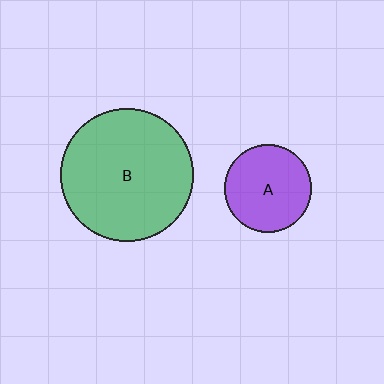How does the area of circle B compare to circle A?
Approximately 2.3 times.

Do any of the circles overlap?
No, none of the circles overlap.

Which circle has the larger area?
Circle B (green).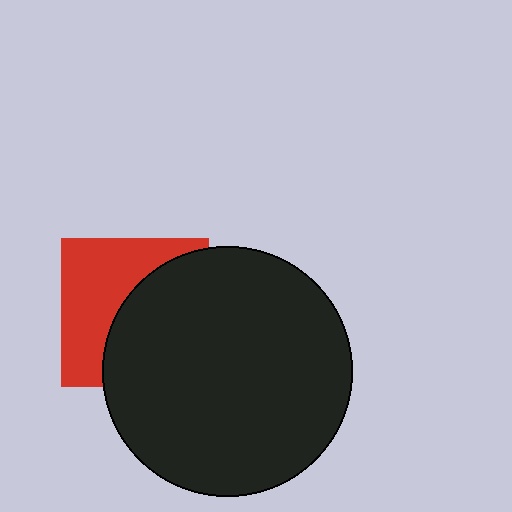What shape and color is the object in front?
The object in front is a black circle.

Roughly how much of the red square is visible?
About half of it is visible (roughly 47%).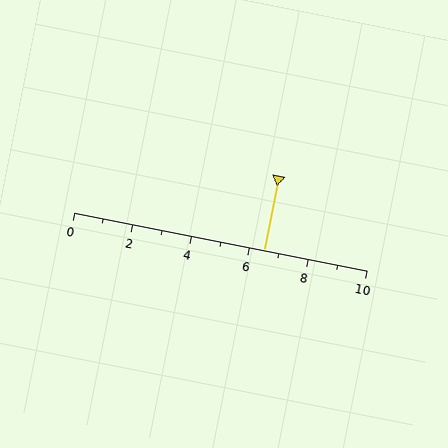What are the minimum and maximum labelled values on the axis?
The axis runs from 0 to 10.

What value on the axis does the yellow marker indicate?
The marker indicates approximately 6.5.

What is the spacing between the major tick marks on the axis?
The major ticks are spaced 2 apart.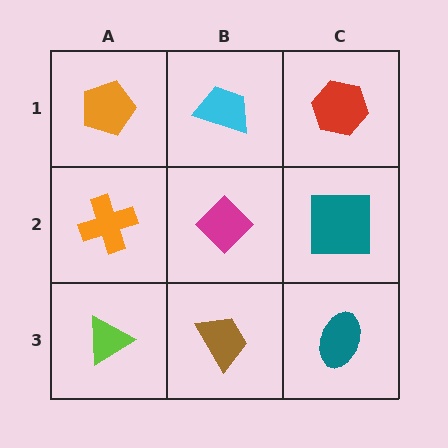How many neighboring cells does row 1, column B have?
3.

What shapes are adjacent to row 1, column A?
An orange cross (row 2, column A), a cyan trapezoid (row 1, column B).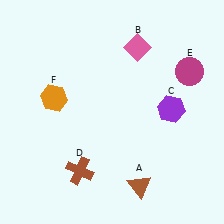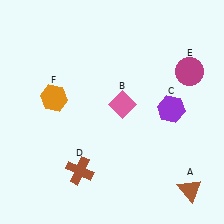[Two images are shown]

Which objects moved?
The objects that moved are: the brown triangle (A), the pink diamond (B).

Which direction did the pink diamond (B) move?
The pink diamond (B) moved down.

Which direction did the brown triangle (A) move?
The brown triangle (A) moved right.